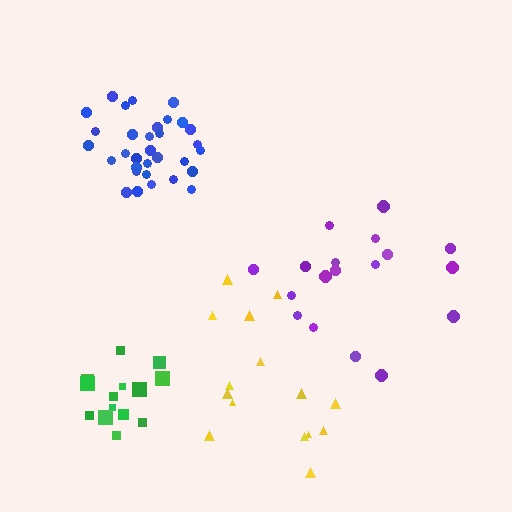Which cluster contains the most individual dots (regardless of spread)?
Blue (33).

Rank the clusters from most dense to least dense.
blue, green, purple, yellow.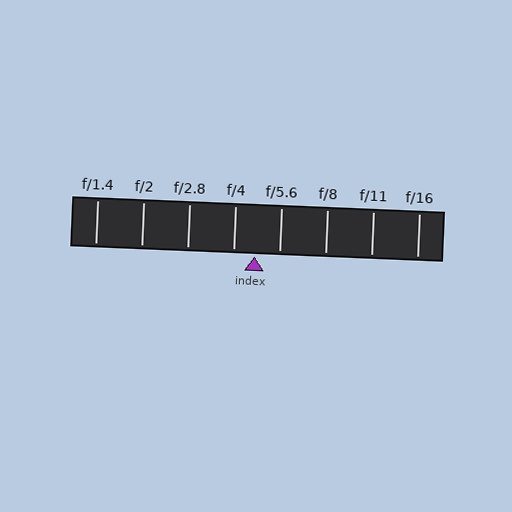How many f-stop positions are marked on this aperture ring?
There are 8 f-stop positions marked.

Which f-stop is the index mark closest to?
The index mark is closest to f/4.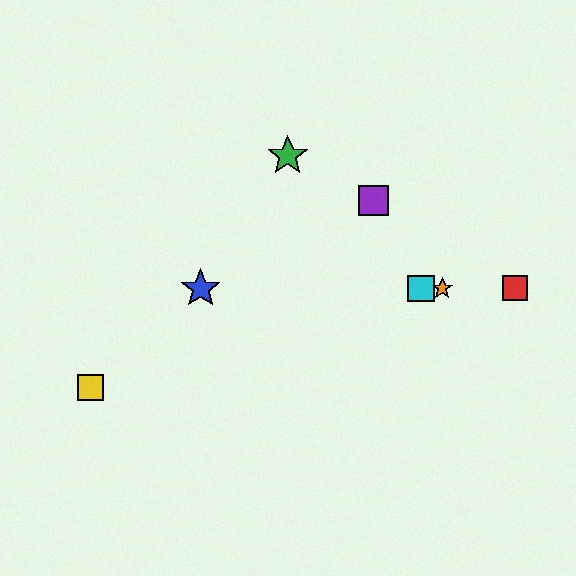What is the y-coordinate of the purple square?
The purple square is at y≈201.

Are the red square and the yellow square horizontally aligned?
No, the red square is at y≈288 and the yellow square is at y≈387.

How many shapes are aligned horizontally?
4 shapes (the red square, the blue star, the orange star, the cyan square) are aligned horizontally.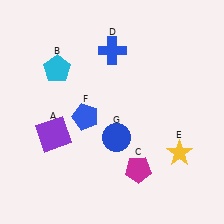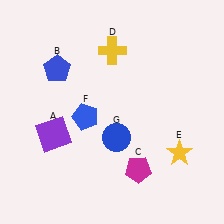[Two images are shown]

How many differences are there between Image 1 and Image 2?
There are 2 differences between the two images.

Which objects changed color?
B changed from cyan to blue. D changed from blue to yellow.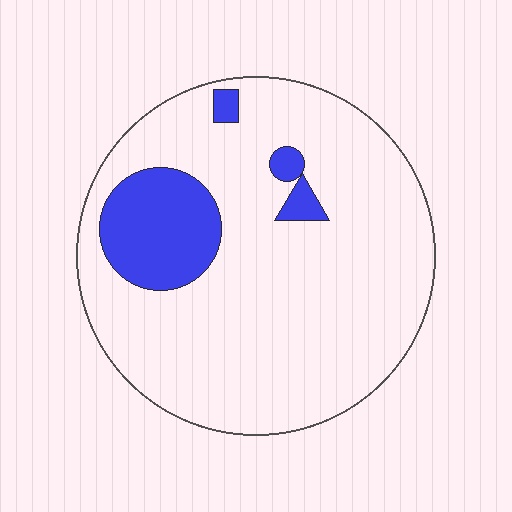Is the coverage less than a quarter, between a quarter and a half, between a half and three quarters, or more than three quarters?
Less than a quarter.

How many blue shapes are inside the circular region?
4.